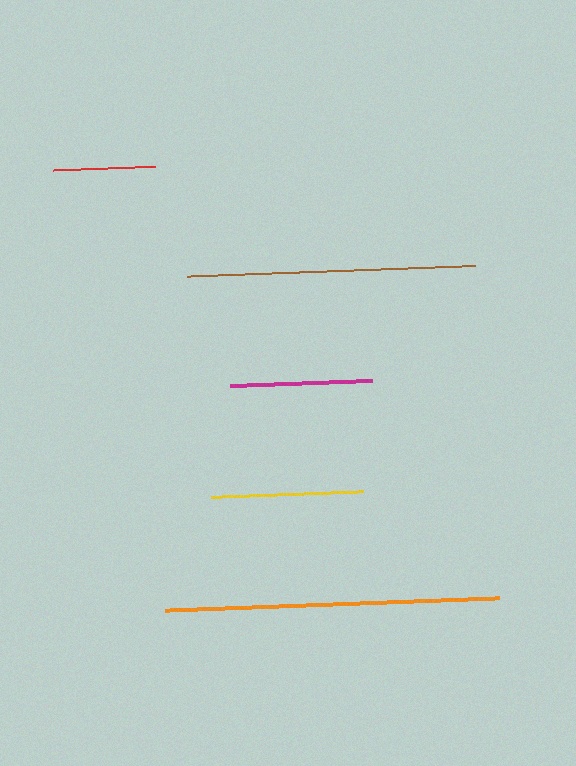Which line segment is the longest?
The orange line is the longest at approximately 334 pixels.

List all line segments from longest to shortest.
From longest to shortest: orange, brown, yellow, magenta, red.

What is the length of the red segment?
The red segment is approximately 102 pixels long.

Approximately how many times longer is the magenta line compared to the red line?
The magenta line is approximately 1.4 times the length of the red line.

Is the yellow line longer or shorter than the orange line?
The orange line is longer than the yellow line.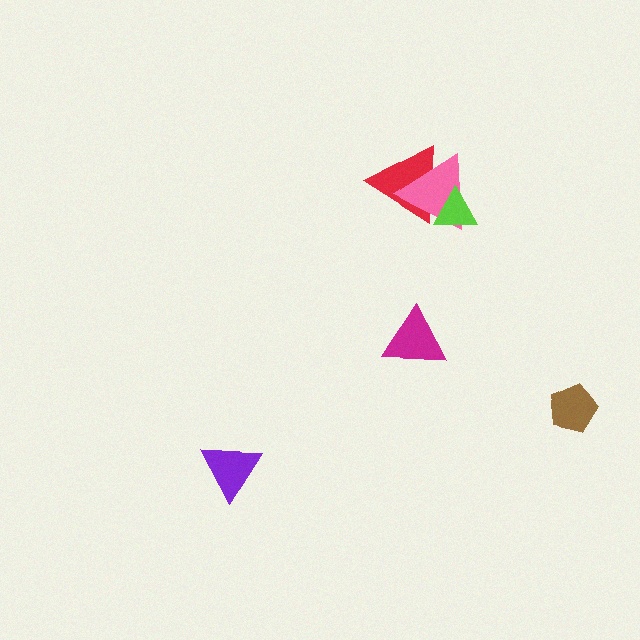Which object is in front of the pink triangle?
The lime triangle is in front of the pink triangle.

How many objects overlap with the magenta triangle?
0 objects overlap with the magenta triangle.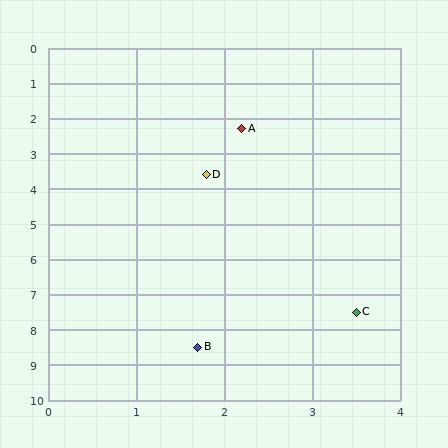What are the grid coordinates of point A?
Point A is at approximately (2.2, 2.3).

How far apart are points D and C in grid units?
Points D and C are about 4.3 grid units apart.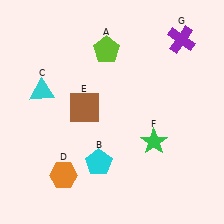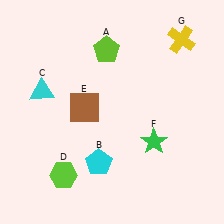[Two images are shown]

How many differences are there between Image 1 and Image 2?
There are 2 differences between the two images.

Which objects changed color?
D changed from orange to lime. G changed from purple to yellow.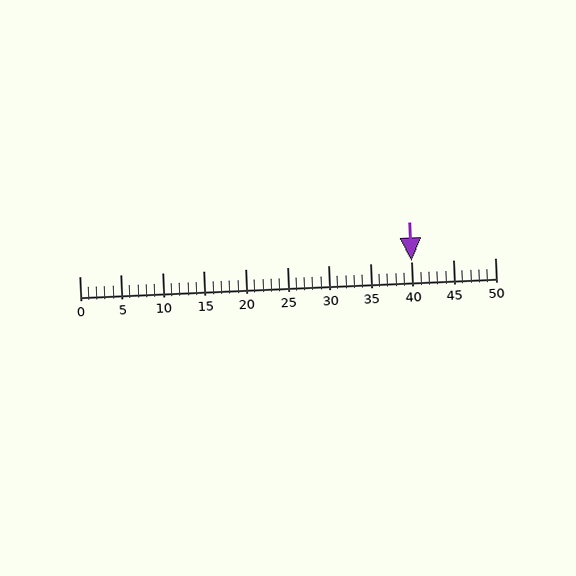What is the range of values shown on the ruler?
The ruler shows values from 0 to 50.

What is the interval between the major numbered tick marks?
The major tick marks are spaced 5 units apart.